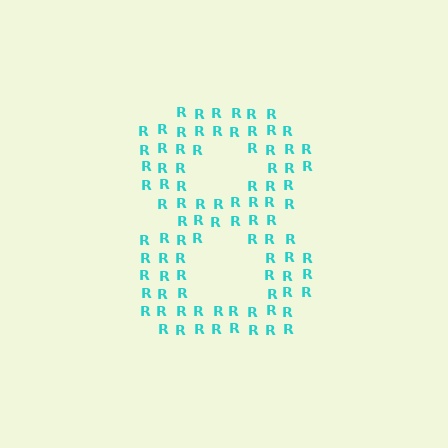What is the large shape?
The large shape is the digit 8.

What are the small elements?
The small elements are letter R's.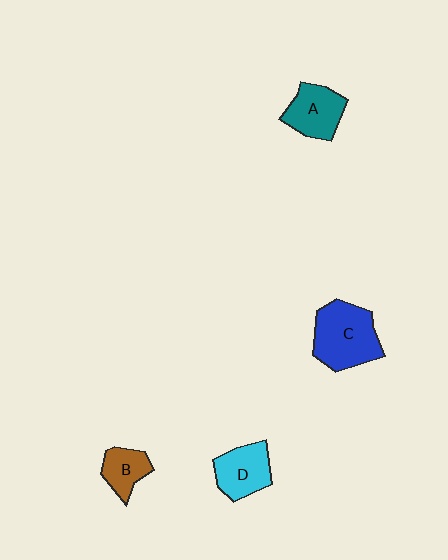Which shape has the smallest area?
Shape B (brown).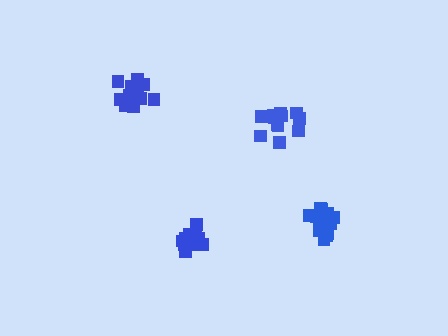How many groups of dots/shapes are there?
There are 4 groups.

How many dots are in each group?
Group 1: 16 dots, Group 2: 14 dots, Group 3: 13 dots, Group 4: 16 dots (59 total).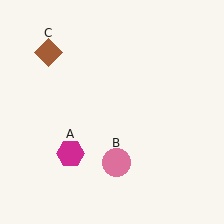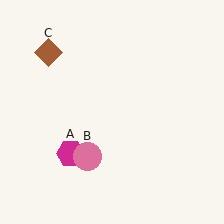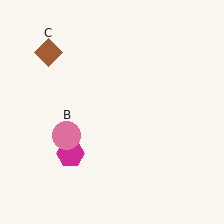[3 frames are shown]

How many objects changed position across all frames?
1 object changed position: pink circle (object B).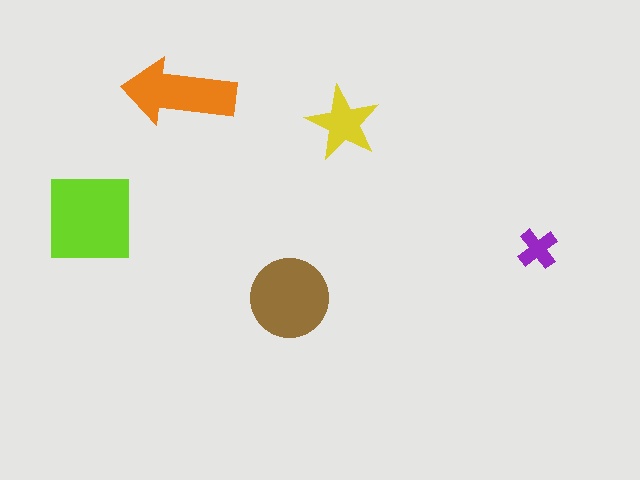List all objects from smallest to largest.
The purple cross, the yellow star, the orange arrow, the brown circle, the lime square.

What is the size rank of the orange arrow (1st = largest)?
3rd.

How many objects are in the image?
There are 5 objects in the image.